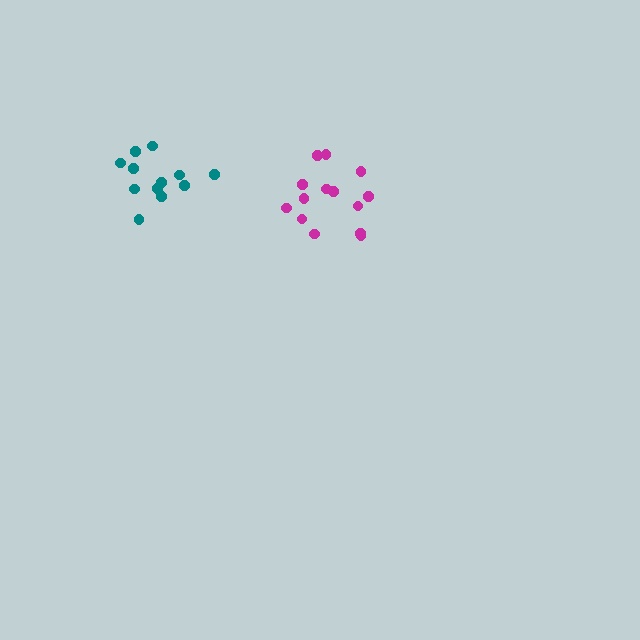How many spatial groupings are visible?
There are 2 spatial groupings.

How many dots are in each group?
Group 1: 12 dots, Group 2: 14 dots (26 total).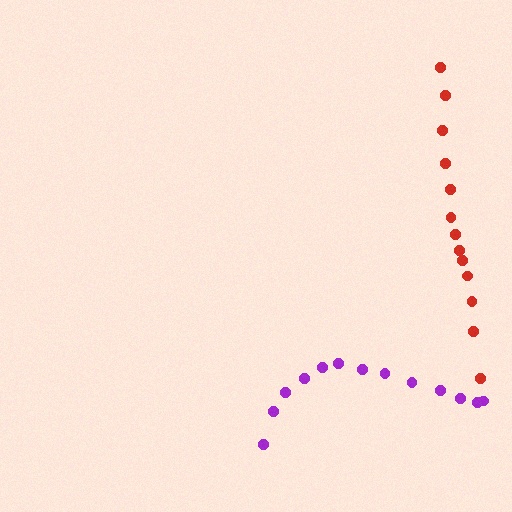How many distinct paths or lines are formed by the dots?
There are 2 distinct paths.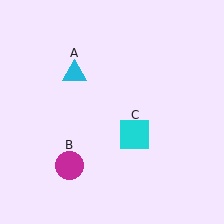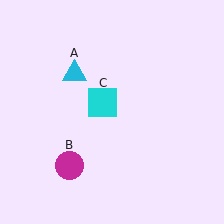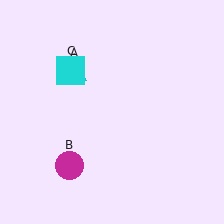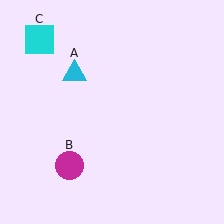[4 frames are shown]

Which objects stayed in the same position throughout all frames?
Cyan triangle (object A) and magenta circle (object B) remained stationary.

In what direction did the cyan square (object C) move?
The cyan square (object C) moved up and to the left.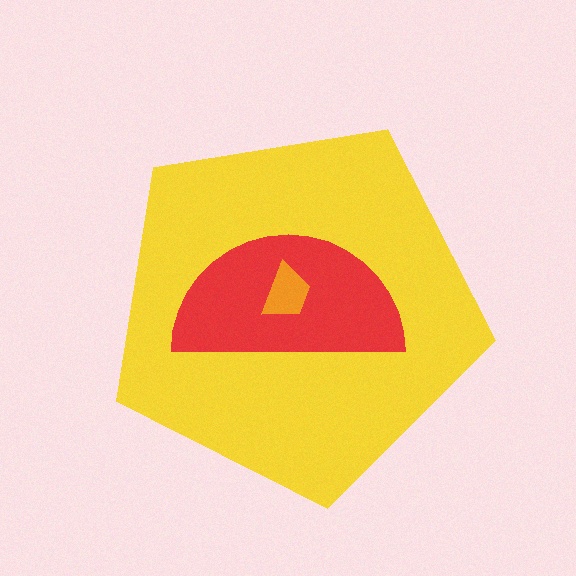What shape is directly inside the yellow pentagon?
The red semicircle.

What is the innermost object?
The orange trapezoid.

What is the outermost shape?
The yellow pentagon.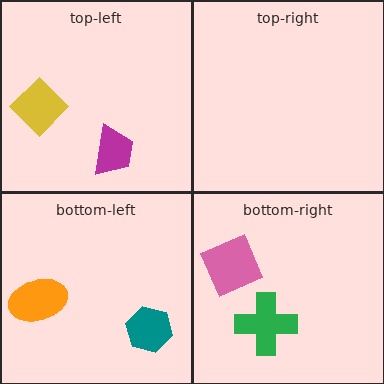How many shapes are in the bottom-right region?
2.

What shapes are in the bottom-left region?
The teal hexagon, the orange ellipse.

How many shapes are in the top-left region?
2.